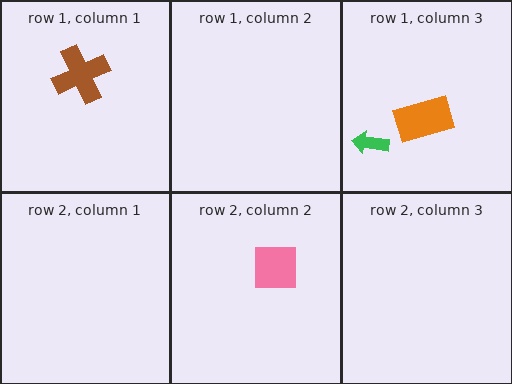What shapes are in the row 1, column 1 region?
The brown cross.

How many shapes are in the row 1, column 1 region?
1.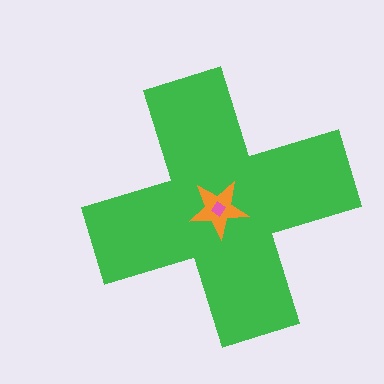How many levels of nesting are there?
3.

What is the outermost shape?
The green cross.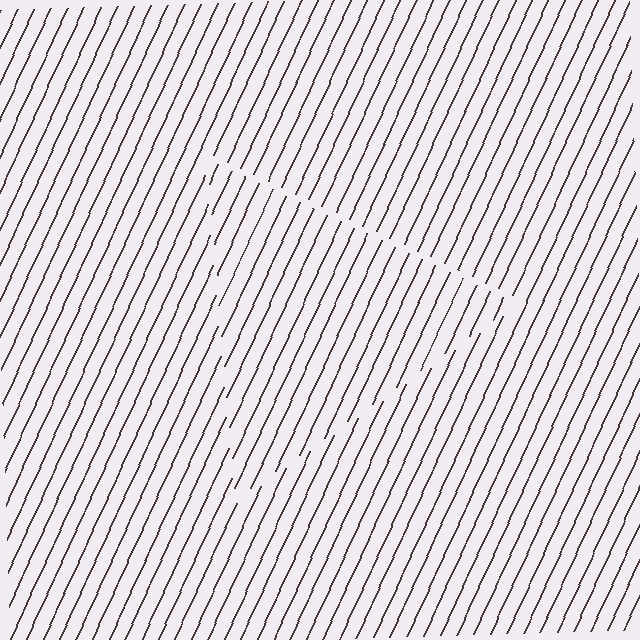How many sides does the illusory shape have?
3 sides — the line-ends trace a triangle.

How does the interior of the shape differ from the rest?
The interior of the shape contains the same grating, shifted by half a period — the contour is defined by the phase discontinuity where line-ends from the inner and outer gratings abut.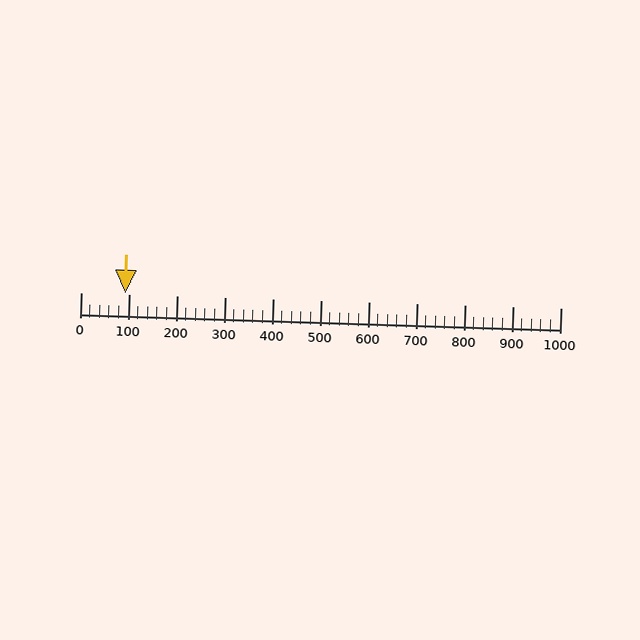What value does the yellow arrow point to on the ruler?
The yellow arrow points to approximately 92.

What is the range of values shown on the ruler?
The ruler shows values from 0 to 1000.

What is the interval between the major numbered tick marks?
The major tick marks are spaced 100 units apart.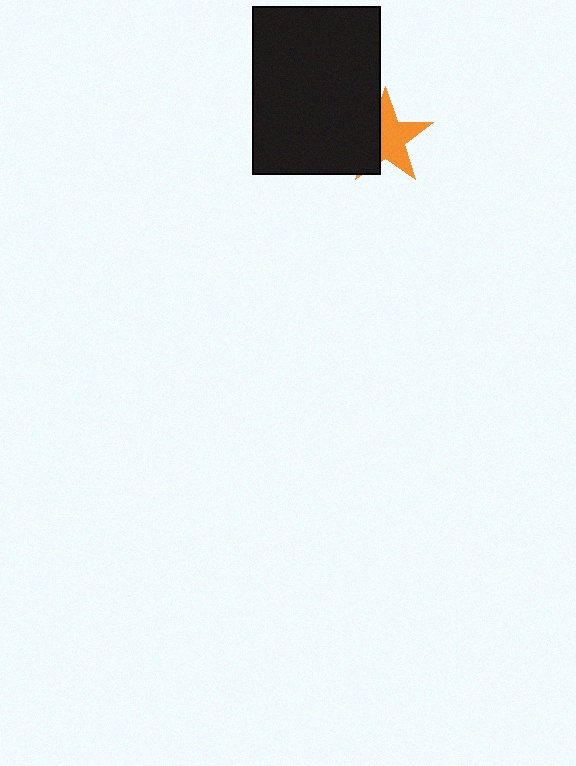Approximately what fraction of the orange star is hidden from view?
Roughly 42% of the orange star is hidden behind the black rectangle.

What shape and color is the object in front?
The object in front is a black rectangle.